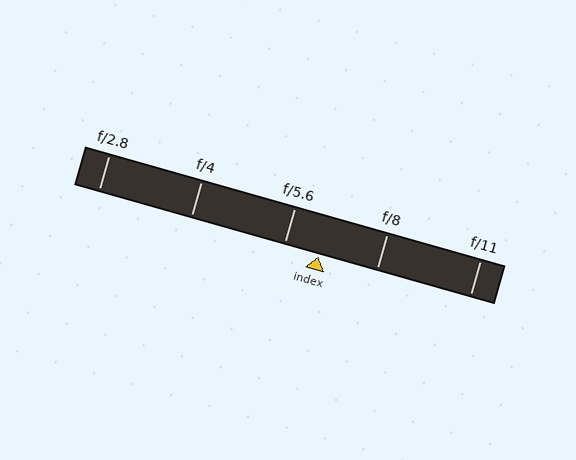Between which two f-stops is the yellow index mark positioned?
The index mark is between f/5.6 and f/8.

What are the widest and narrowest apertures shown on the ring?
The widest aperture shown is f/2.8 and the narrowest is f/11.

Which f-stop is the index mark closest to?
The index mark is closest to f/5.6.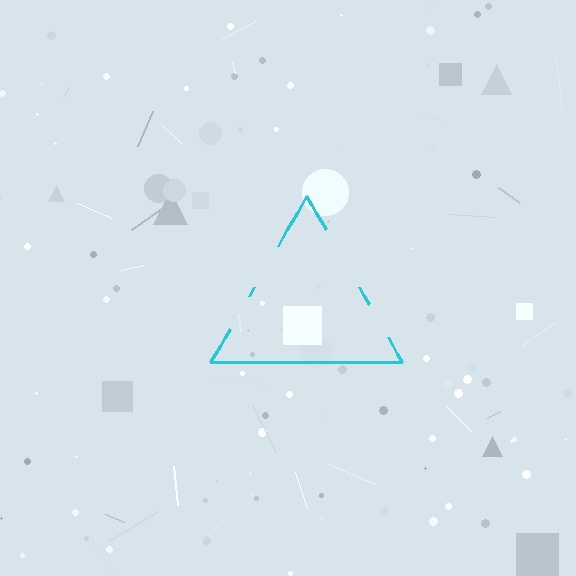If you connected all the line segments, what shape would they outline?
They would outline a triangle.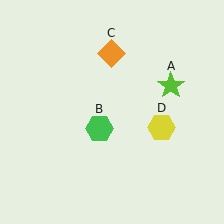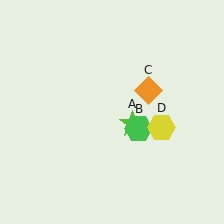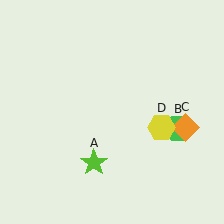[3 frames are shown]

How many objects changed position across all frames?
3 objects changed position: lime star (object A), green hexagon (object B), orange diamond (object C).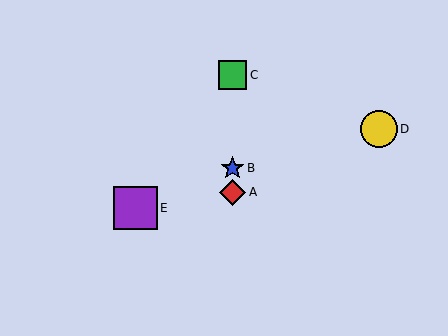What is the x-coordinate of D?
Object D is at x≈379.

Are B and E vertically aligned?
No, B is at x≈232 and E is at x≈136.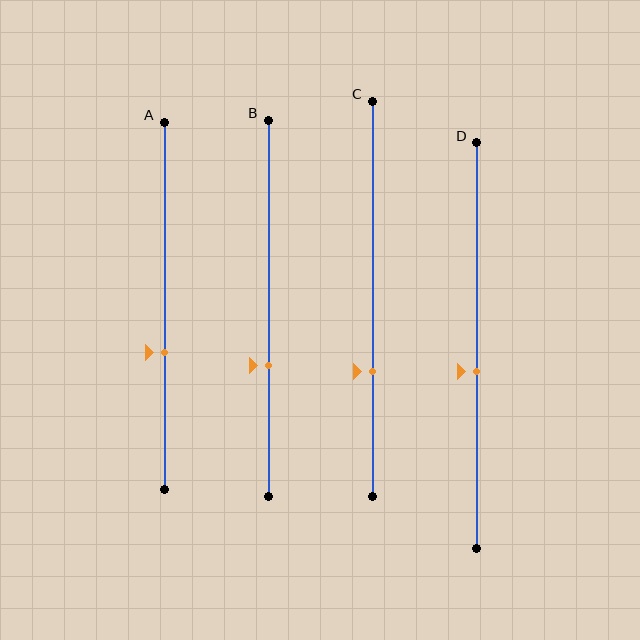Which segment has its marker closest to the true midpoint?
Segment D has its marker closest to the true midpoint.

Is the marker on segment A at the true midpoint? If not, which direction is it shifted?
No, the marker on segment A is shifted downward by about 13% of the segment length.